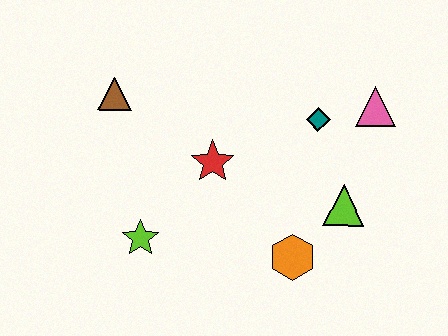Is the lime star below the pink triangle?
Yes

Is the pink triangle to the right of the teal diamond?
Yes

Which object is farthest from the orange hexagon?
The brown triangle is farthest from the orange hexagon.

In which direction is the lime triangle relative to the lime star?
The lime triangle is to the right of the lime star.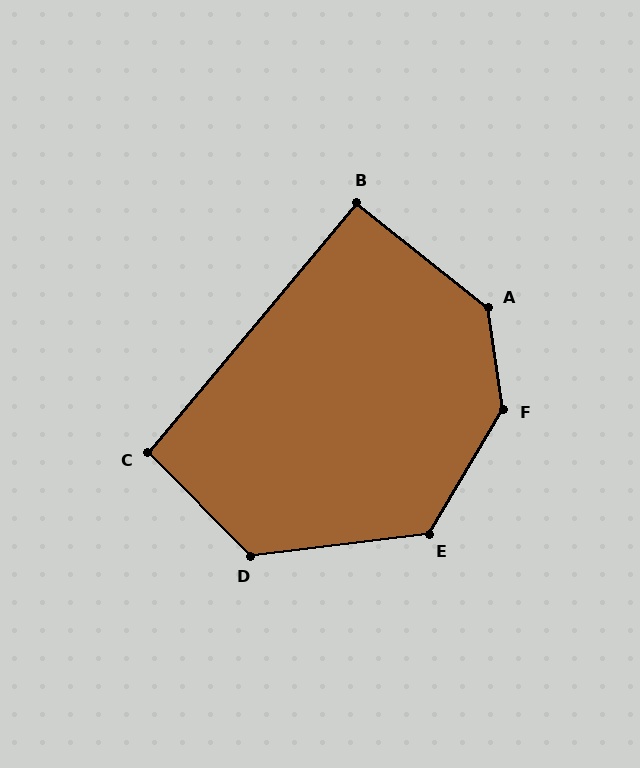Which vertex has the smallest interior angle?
B, at approximately 91 degrees.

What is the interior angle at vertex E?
Approximately 128 degrees (obtuse).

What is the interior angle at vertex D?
Approximately 128 degrees (obtuse).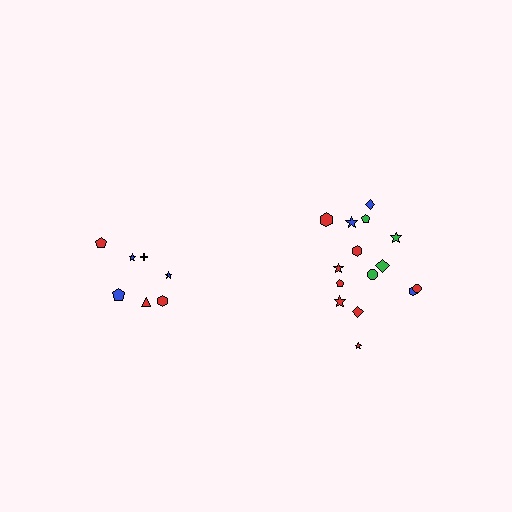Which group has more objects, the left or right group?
The right group.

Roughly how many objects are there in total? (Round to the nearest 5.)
Roughly 20 objects in total.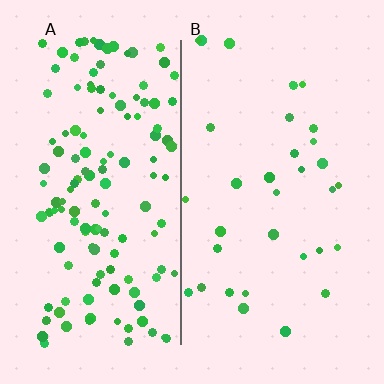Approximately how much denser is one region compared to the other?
Approximately 4.0× — region A over region B.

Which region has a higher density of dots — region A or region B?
A (the left).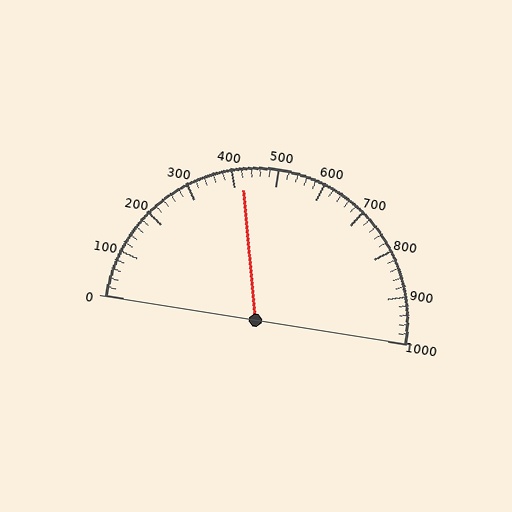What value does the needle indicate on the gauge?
The needle indicates approximately 420.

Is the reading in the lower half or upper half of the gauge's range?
The reading is in the lower half of the range (0 to 1000).